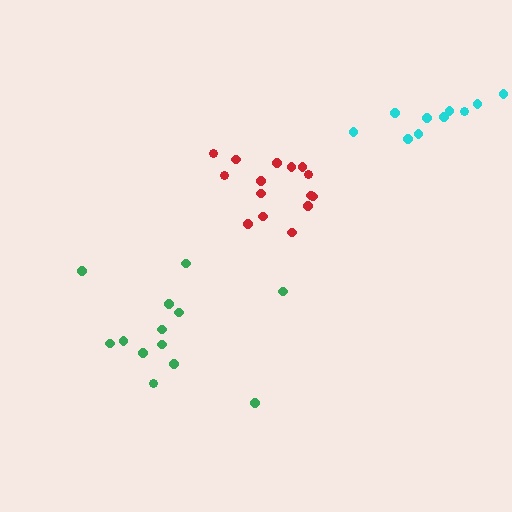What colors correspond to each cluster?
The clusters are colored: cyan, green, red.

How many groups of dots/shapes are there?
There are 3 groups.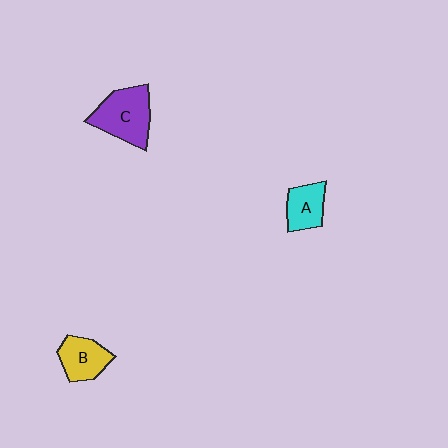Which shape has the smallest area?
Shape A (cyan).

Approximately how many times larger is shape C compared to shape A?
Approximately 1.6 times.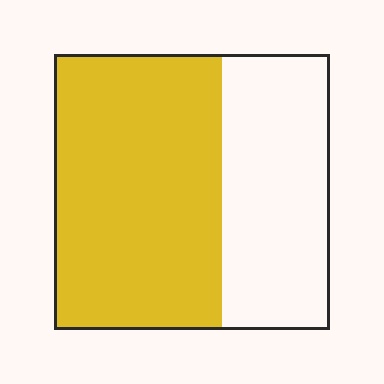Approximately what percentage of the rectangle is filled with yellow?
Approximately 60%.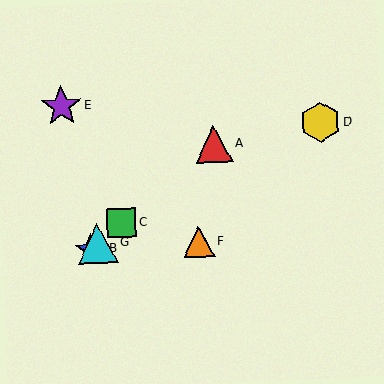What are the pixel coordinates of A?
Object A is at (214, 144).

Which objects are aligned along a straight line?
Objects A, B, C, G are aligned along a straight line.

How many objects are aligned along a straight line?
4 objects (A, B, C, G) are aligned along a straight line.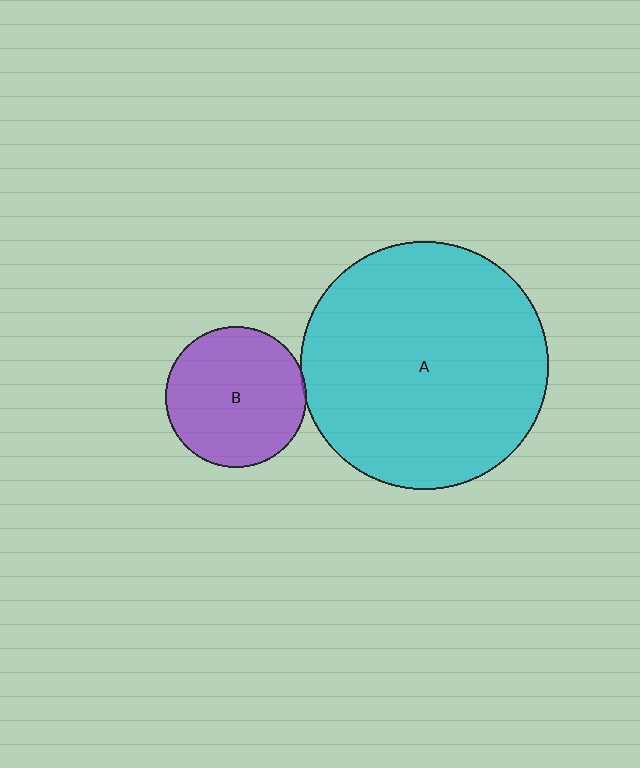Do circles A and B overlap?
Yes.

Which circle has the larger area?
Circle A (cyan).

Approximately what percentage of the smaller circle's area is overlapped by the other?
Approximately 5%.